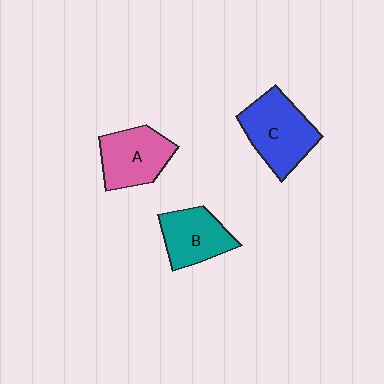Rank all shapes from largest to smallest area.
From largest to smallest: C (blue), A (pink), B (teal).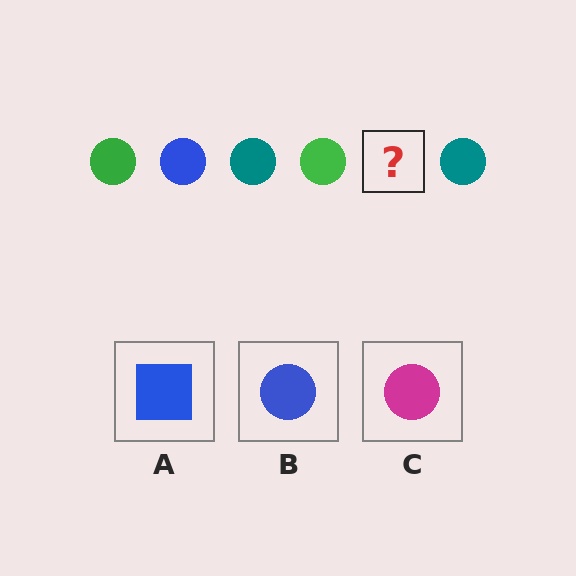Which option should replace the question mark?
Option B.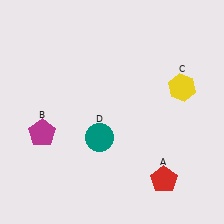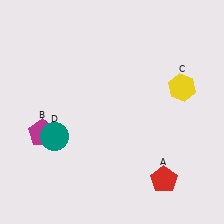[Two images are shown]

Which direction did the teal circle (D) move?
The teal circle (D) moved left.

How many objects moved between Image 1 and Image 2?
1 object moved between the two images.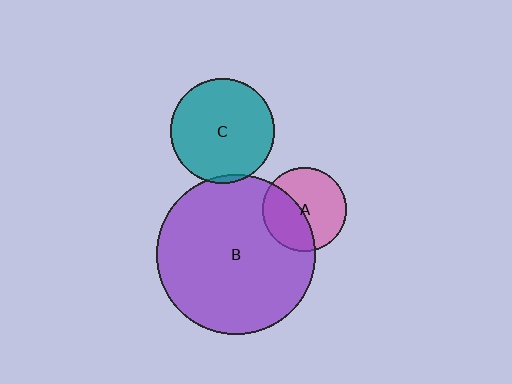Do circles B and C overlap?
Yes.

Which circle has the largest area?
Circle B (purple).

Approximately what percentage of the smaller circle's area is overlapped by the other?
Approximately 5%.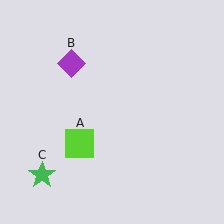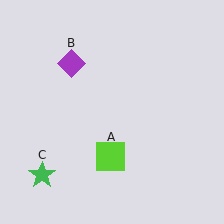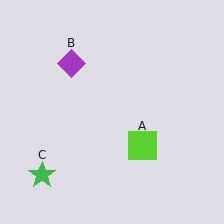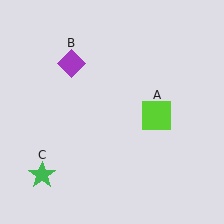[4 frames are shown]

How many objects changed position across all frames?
1 object changed position: lime square (object A).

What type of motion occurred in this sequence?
The lime square (object A) rotated counterclockwise around the center of the scene.